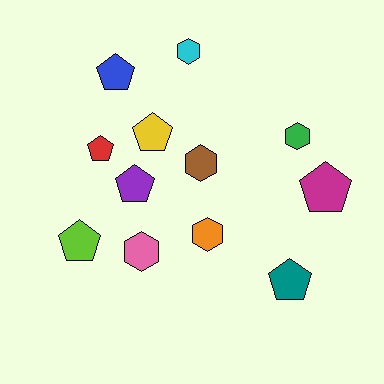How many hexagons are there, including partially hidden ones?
There are 5 hexagons.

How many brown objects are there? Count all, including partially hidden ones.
There is 1 brown object.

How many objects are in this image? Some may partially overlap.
There are 12 objects.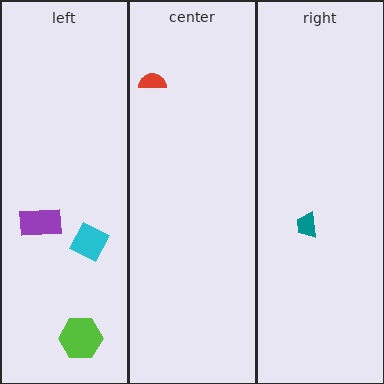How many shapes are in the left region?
3.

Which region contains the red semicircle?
The center region.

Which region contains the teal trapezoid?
The right region.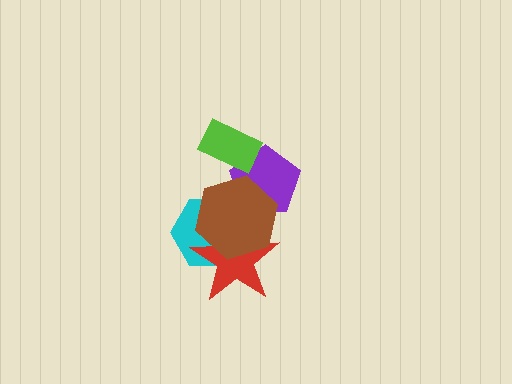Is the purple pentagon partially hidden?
Yes, it is partially covered by another shape.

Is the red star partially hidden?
Yes, it is partially covered by another shape.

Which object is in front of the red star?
The brown hexagon is in front of the red star.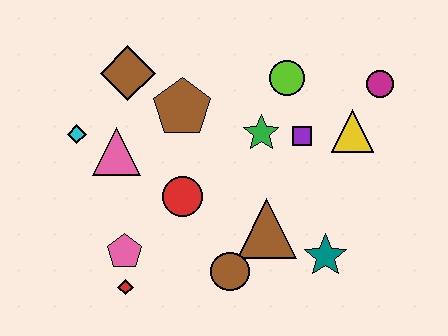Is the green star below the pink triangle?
No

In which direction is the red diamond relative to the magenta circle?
The red diamond is to the left of the magenta circle.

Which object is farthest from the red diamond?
The magenta circle is farthest from the red diamond.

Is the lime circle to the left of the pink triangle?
No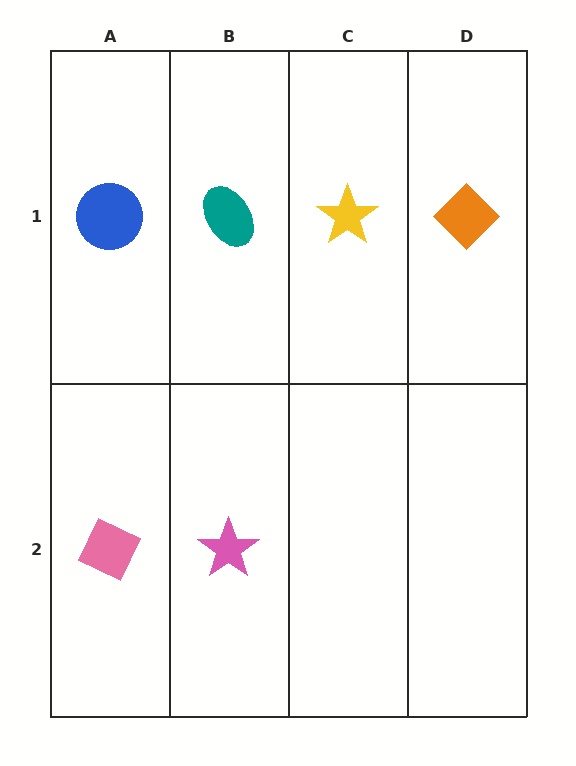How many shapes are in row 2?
2 shapes.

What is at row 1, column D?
An orange diamond.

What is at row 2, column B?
A pink star.